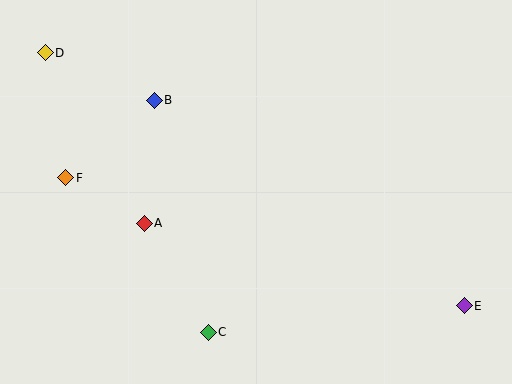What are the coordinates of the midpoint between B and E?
The midpoint between B and E is at (309, 203).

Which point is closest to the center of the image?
Point A at (144, 223) is closest to the center.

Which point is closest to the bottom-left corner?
Point C is closest to the bottom-left corner.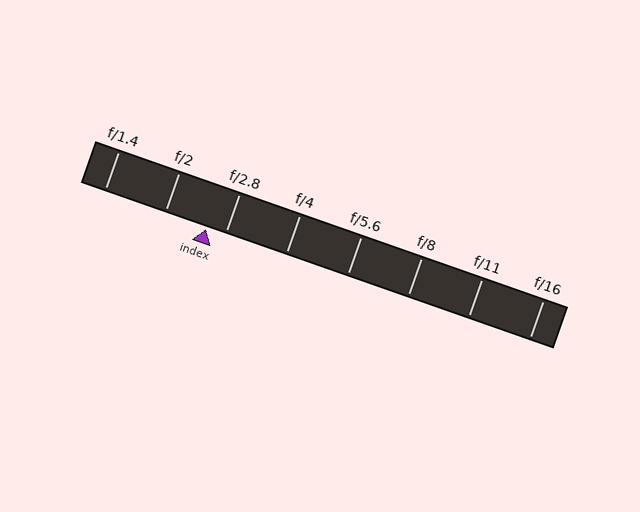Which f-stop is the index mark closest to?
The index mark is closest to f/2.8.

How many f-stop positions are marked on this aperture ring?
There are 8 f-stop positions marked.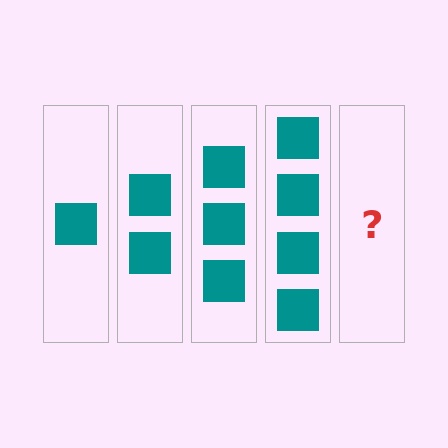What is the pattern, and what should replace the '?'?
The pattern is that each step adds one more square. The '?' should be 5 squares.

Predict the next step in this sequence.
The next step is 5 squares.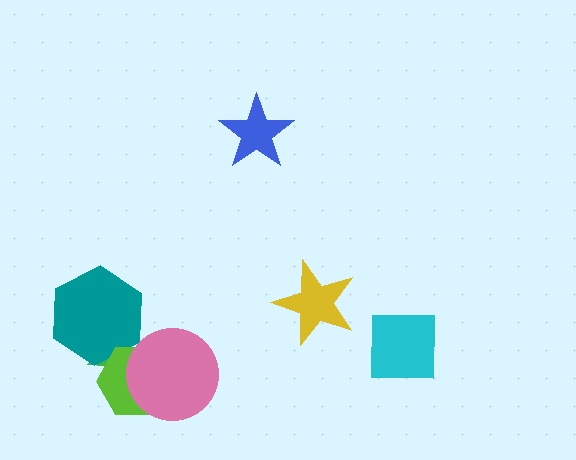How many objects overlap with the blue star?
0 objects overlap with the blue star.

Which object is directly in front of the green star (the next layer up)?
The teal hexagon is directly in front of the green star.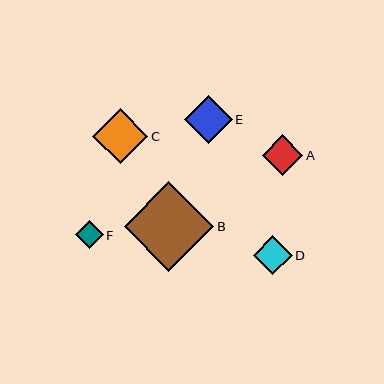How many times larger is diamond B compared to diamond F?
Diamond B is approximately 3.3 times the size of diamond F.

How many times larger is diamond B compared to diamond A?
Diamond B is approximately 2.2 times the size of diamond A.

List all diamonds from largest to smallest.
From largest to smallest: B, C, E, A, D, F.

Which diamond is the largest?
Diamond B is the largest with a size of approximately 90 pixels.